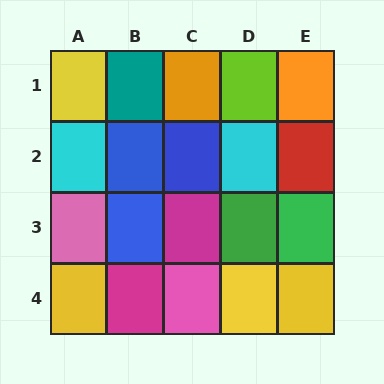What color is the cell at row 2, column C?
Blue.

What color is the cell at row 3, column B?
Blue.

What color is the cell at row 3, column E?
Green.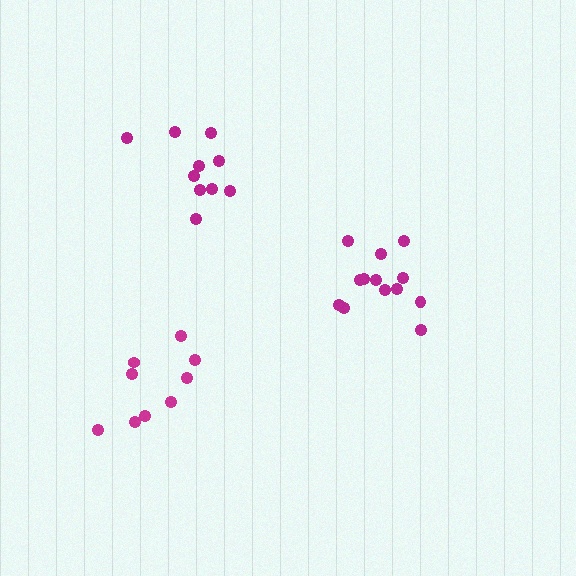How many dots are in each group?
Group 1: 10 dots, Group 2: 13 dots, Group 3: 9 dots (32 total).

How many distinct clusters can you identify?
There are 3 distinct clusters.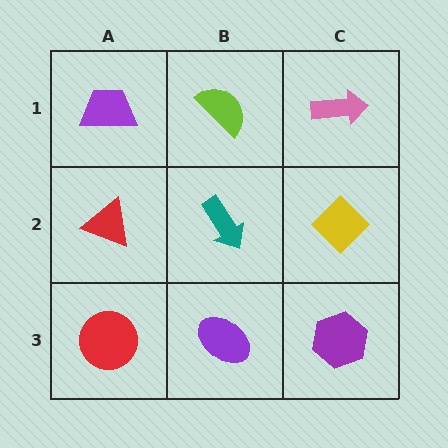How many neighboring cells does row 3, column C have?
2.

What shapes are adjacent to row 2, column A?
A purple trapezoid (row 1, column A), a red circle (row 3, column A), a teal arrow (row 2, column B).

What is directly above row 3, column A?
A red triangle.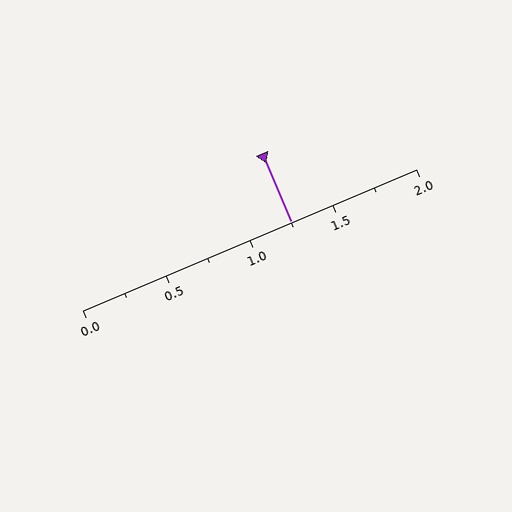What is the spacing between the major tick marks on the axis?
The major ticks are spaced 0.5 apart.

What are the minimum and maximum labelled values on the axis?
The axis runs from 0.0 to 2.0.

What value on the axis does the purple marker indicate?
The marker indicates approximately 1.25.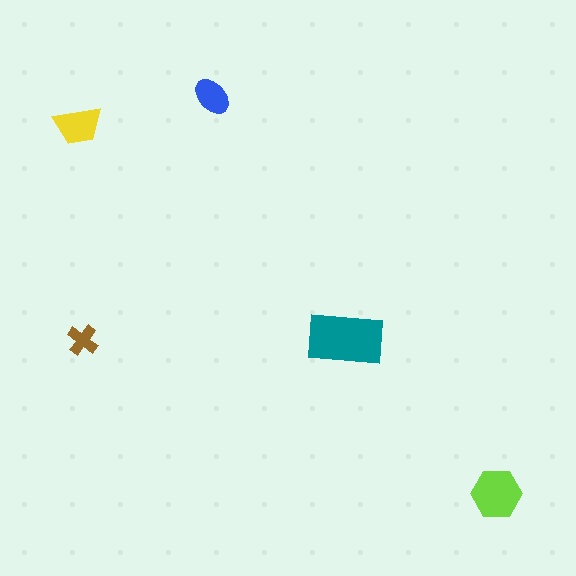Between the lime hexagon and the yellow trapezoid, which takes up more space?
The lime hexagon.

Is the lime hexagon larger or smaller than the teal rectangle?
Smaller.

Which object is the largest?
The teal rectangle.